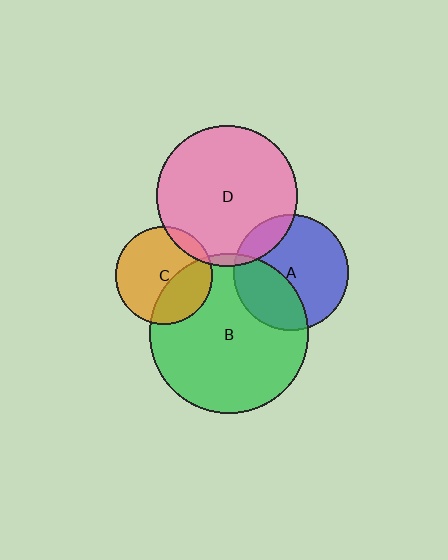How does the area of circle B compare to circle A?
Approximately 1.9 times.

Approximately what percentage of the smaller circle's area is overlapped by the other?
Approximately 15%.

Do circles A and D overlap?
Yes.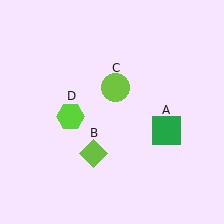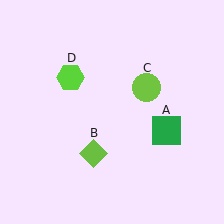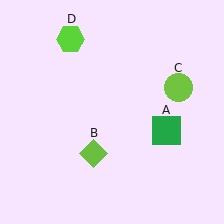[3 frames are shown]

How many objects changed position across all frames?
2 objects changed position: lime circle (object C), lime hexagon (object D).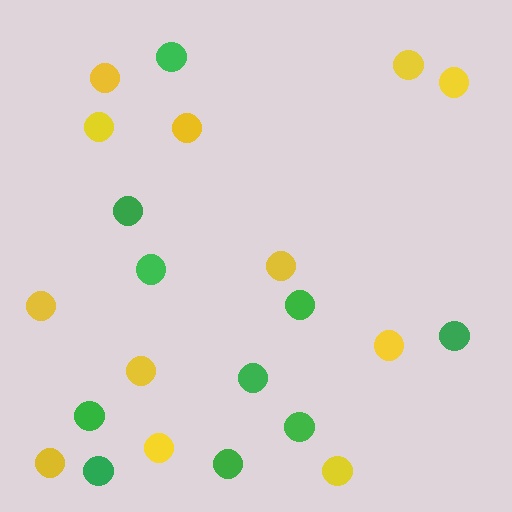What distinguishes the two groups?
There are 2 groups: one group of green circles (10) and one group of yellow circles (12).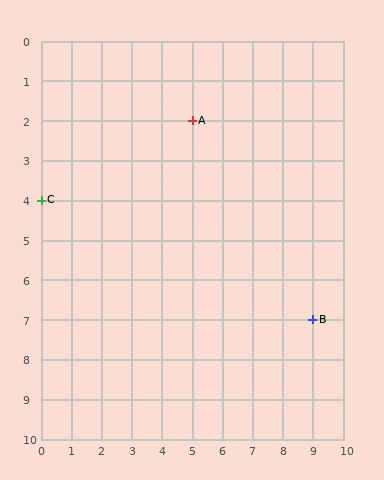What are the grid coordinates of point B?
Point B is at grid coordinates (9, 7).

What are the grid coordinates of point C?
Point C is at grid coordinates (0, 4).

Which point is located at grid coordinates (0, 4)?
Point C is at (0, 4).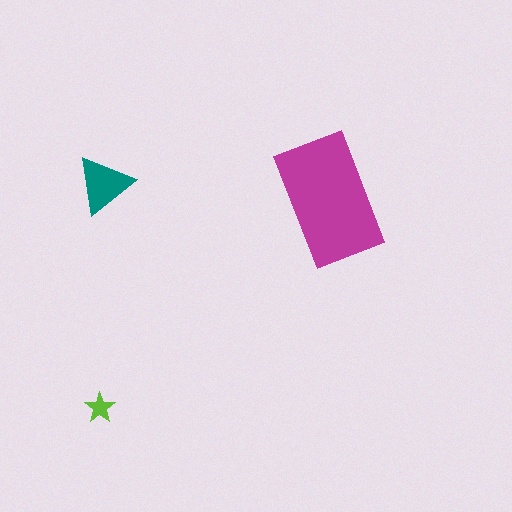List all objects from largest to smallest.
The magenta rectangle, the teal triangle, the lime star.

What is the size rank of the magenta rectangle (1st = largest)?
1st.